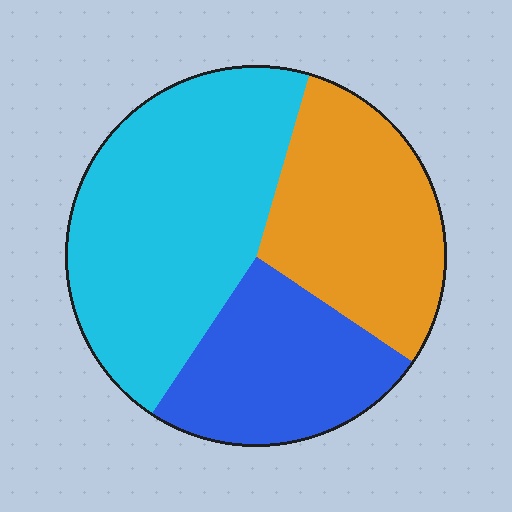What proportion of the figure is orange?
Orange covers 30% of the figure.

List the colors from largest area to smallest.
From largest to smallest: cyan, orange, blue.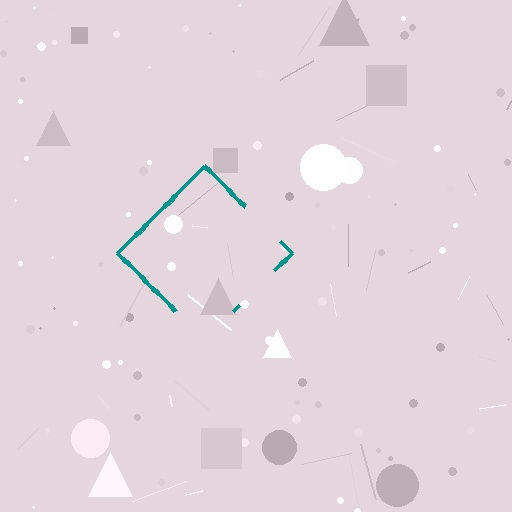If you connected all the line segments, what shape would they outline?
They would outline a diamond.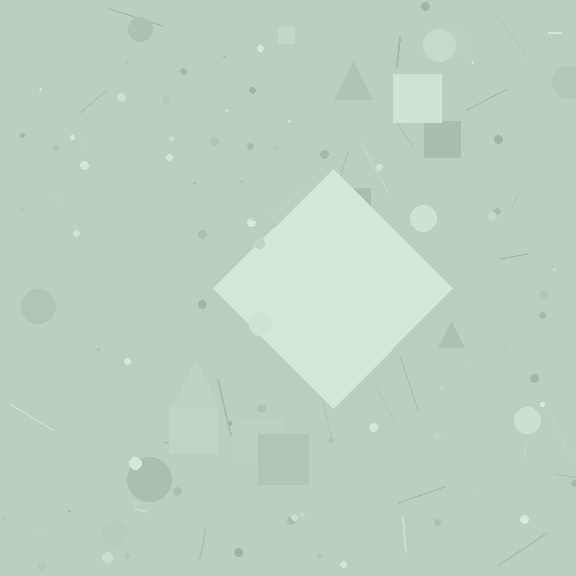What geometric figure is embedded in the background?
A diamond is embedded in the background.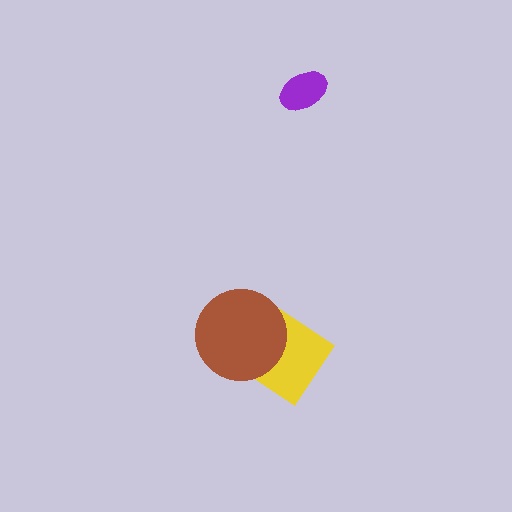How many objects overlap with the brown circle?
1 object overlaps with the brown circle.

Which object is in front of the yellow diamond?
The brown circle is in front of the yellow diamond.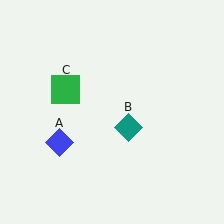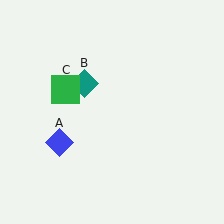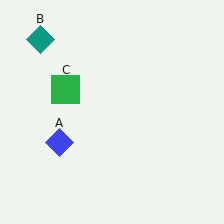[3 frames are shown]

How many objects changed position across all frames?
1 object changed position: teal diamond (object B).